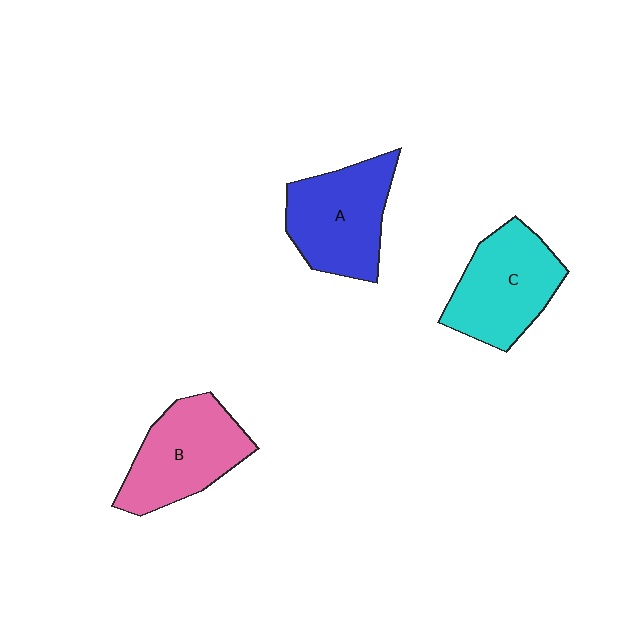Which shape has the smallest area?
Shape B (pink).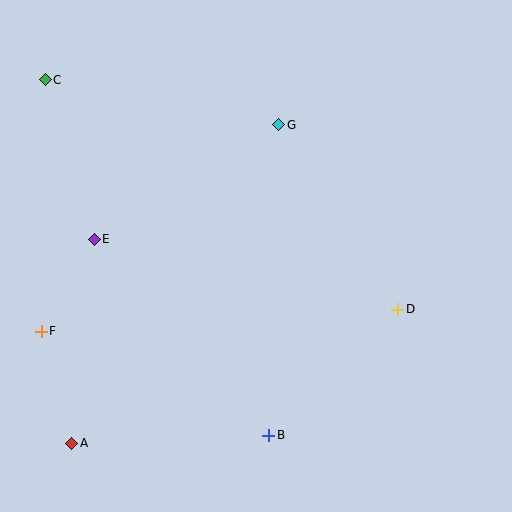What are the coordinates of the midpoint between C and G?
The midpoint between C and G is at (162, 102).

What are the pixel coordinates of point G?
Point G is at (279, 125).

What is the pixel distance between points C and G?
The distance between C and G is 238 pixels.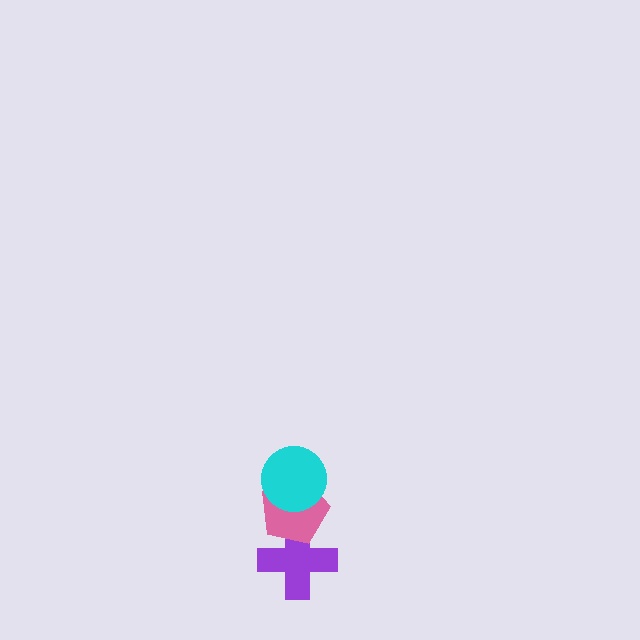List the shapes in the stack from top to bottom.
From top to bottom: the cyan circle, the pink pentagon, the purple cross.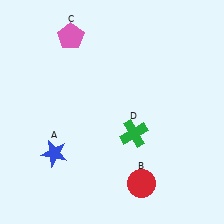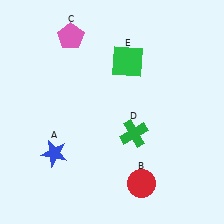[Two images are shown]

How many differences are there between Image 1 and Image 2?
There is 1 difference between the two images.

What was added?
A green square (E) was added in Image 2.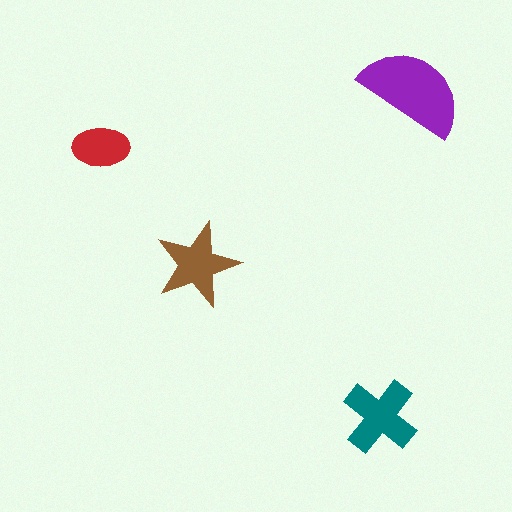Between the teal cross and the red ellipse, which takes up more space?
The teal cross.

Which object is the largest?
The purple semicircle.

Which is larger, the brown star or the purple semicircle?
The purple semicircle.